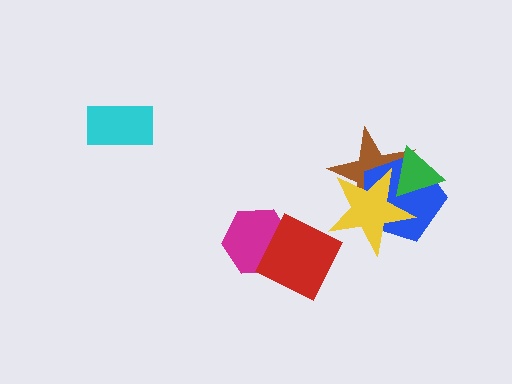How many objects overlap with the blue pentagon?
3 objects overlap with the blue pentagon.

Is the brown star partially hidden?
Yes, it is partially covered by another shape.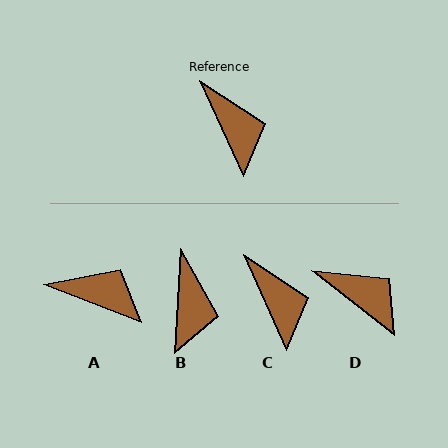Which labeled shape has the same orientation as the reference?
C.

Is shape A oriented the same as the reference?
No, it is off by about 44 degrees.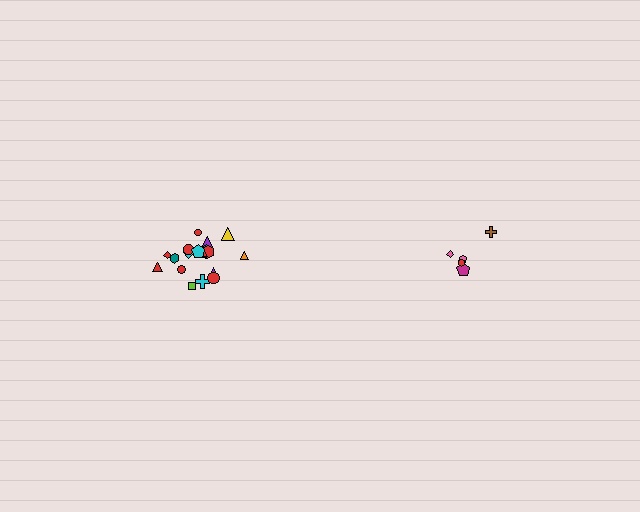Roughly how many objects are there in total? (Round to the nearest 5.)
Roughly 25 objects in total.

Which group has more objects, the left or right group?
The left group.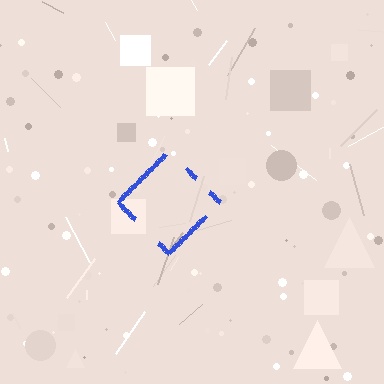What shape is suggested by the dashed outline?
The dashed outline suggests a diamond.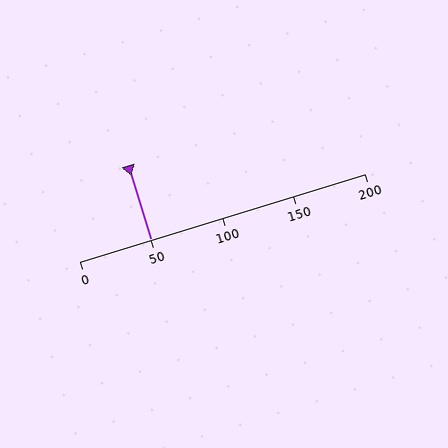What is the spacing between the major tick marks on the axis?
The major ticks are spaced 50 apart.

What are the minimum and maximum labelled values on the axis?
The axis runs from 0 to 200.